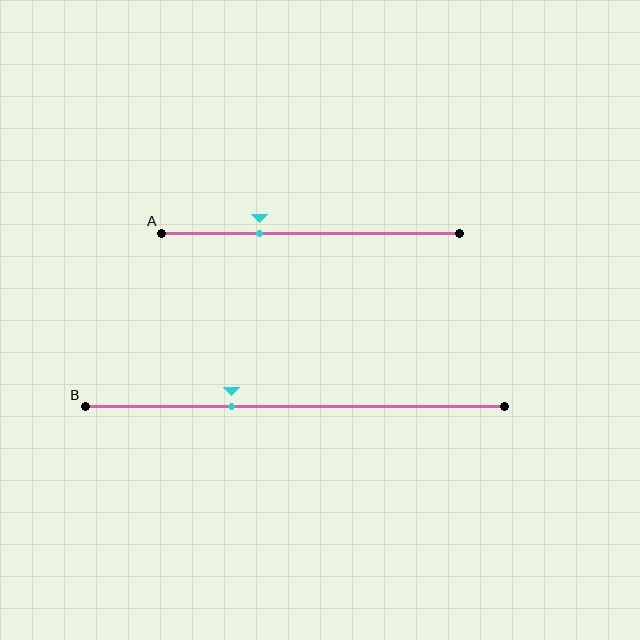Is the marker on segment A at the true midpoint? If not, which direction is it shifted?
No, the marker on segment A is shifted to the left by about 17% of the segment length.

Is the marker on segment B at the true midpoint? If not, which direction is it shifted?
No, the marker on segment B is shifted to the left by about 15% of the segment length.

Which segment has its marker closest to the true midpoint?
Segment B has its marker closest to the true midpoint.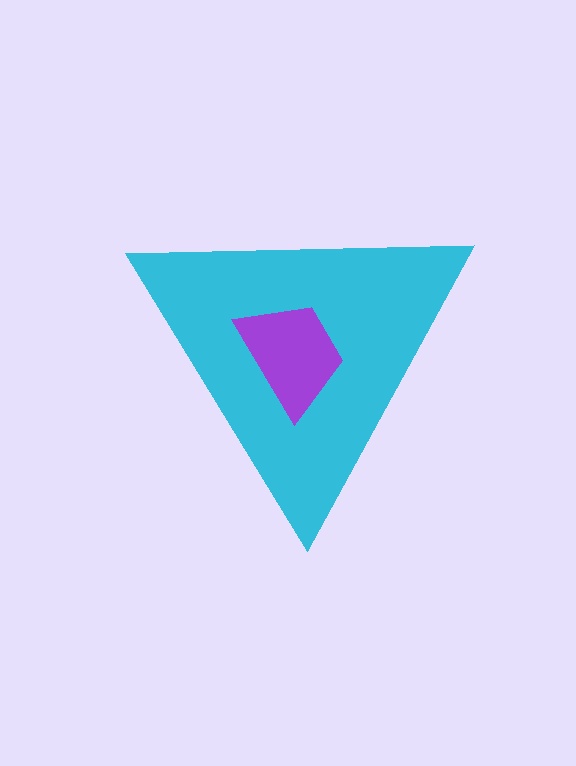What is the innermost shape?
The purple trapezoid.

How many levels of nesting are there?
2.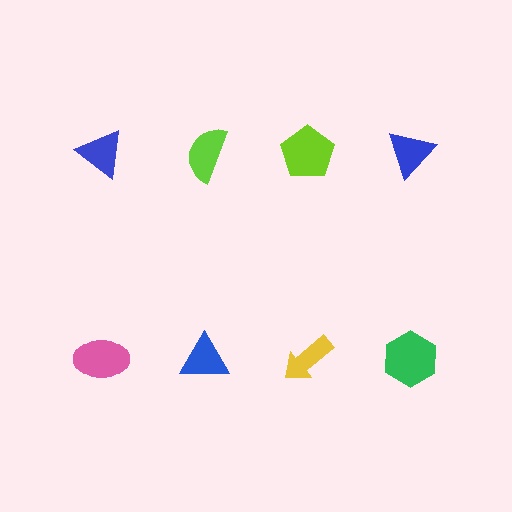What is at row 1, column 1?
A blue triangle.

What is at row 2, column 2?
A blue triangle.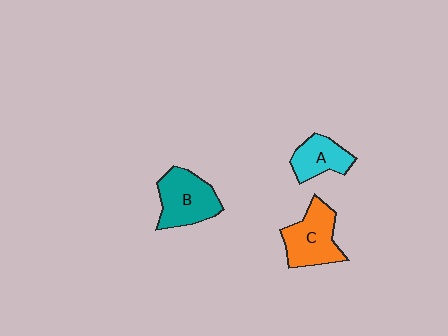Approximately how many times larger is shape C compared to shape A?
Approximately 1.4 times.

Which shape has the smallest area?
Shape A (cyan).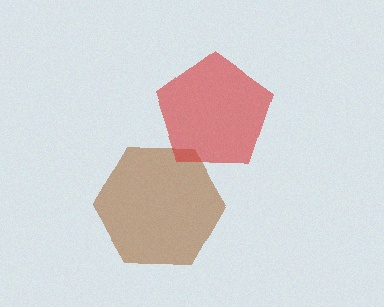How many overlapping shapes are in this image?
There are 2 overlapping shapes in the image.